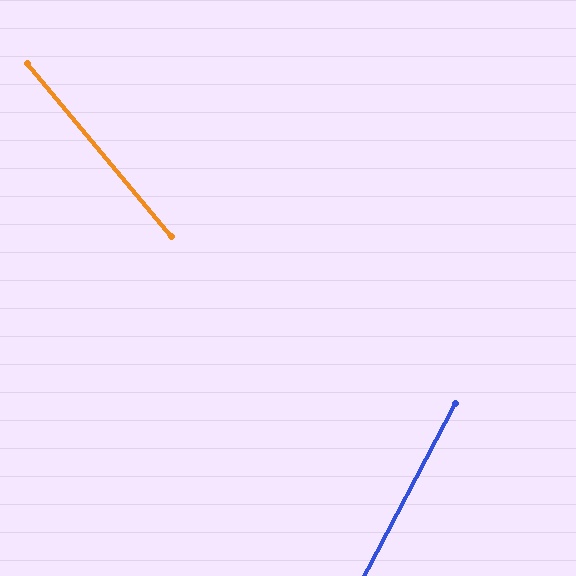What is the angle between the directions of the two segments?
Approximately 68 degrees.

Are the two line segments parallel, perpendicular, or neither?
Neither parallel nor perpendicular — they differ by about 68°.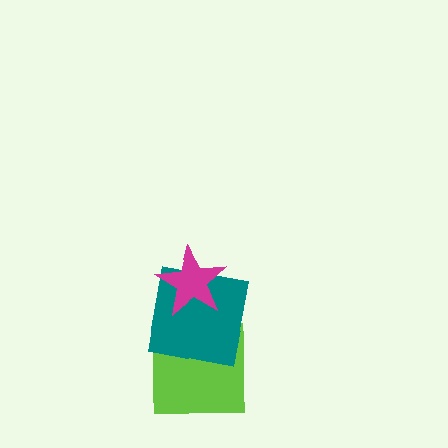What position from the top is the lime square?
The lime square is 3rd from the top.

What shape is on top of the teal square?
The magenta star is on top of the teal square.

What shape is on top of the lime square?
The teal square is on top of the lime square.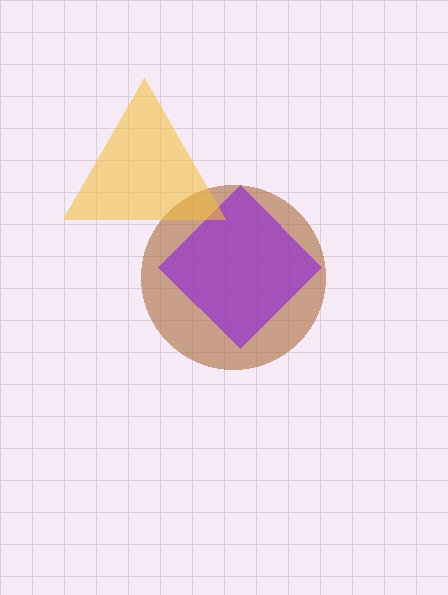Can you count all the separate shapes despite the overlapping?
Yes, there are 3 separate shapes.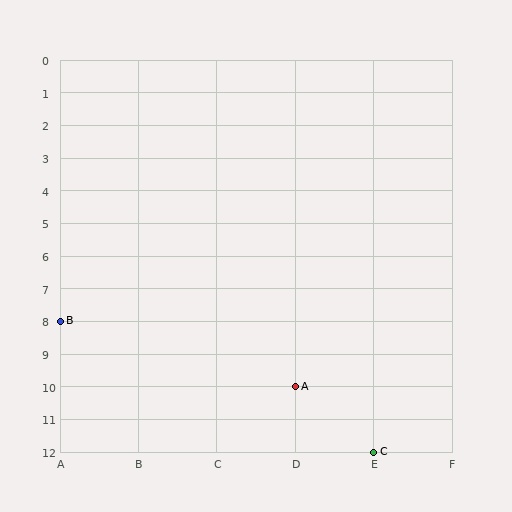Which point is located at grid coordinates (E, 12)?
Point C is at (E, 12).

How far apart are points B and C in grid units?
Points B and C are 4 columns and 4 rows apart (about 5.7 grid units diagonally).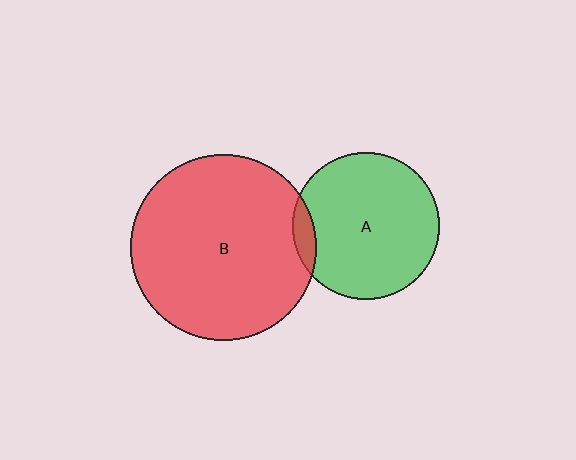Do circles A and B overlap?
Yes.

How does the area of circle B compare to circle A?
Approximately 1.6 times.